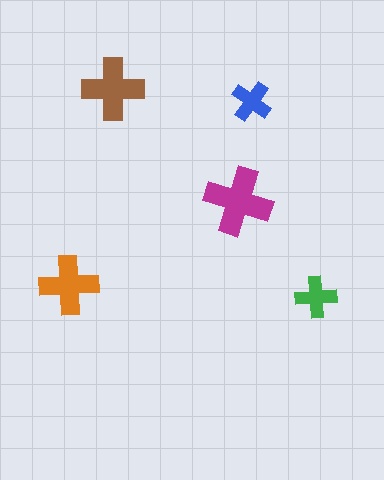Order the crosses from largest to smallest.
the magenta one, the brown one, the orange one, the green one, the blue one.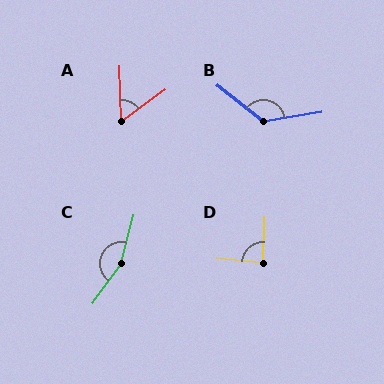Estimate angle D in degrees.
Approximately 87 degrees.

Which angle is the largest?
C, at approximately 158 degrees.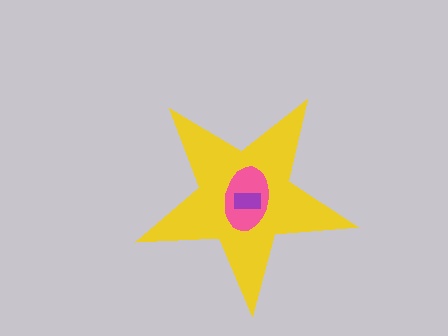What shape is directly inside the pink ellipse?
The purple rectangle.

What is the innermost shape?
The purple rectangle.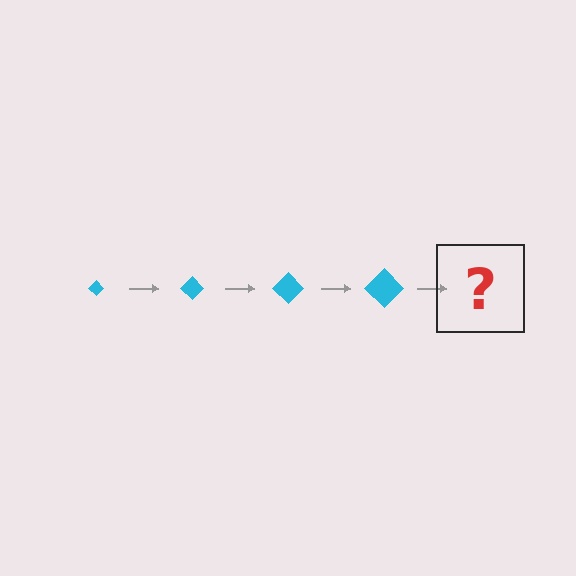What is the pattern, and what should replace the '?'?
The pattern is that the diamond gets progressively larger each step. The '?' should be a cyan diamond, larger than the previous one.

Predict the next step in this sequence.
The next step is a cyan diamond, larger than the previous one.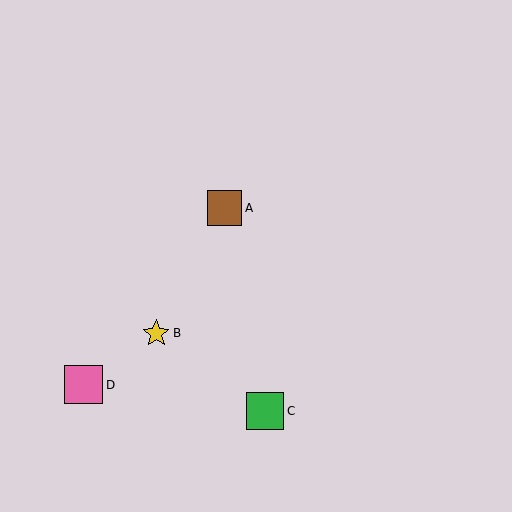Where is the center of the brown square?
The center of the brown square is at (225, 208).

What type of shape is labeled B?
Shape B is a yellow star.